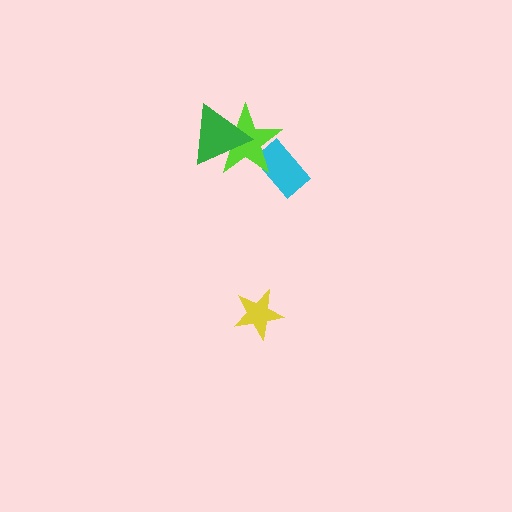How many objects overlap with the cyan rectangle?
1 object overlaps with the cyan rectangle.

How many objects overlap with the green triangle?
1 object overlaps with the green triangle.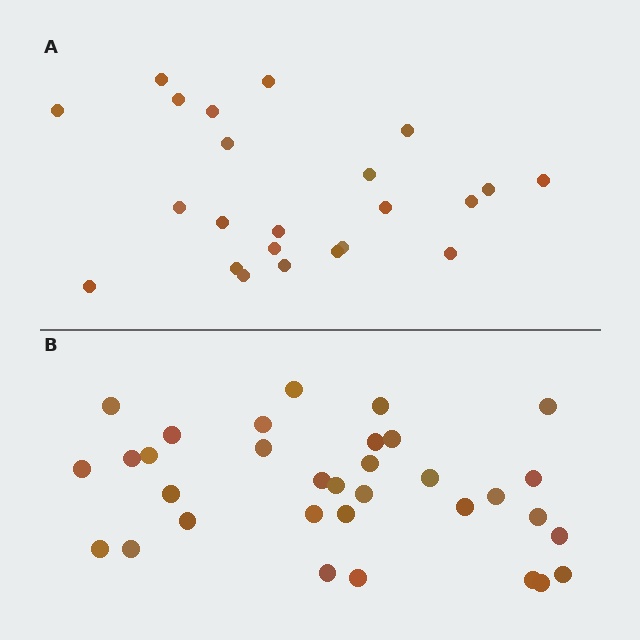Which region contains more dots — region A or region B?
Region B (the bottom region) has more dots.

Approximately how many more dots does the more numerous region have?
Region B has roughly 10 or so more dots than region A.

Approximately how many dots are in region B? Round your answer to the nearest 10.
About 30 dots. (The exact count is 33, which rounds to 30.)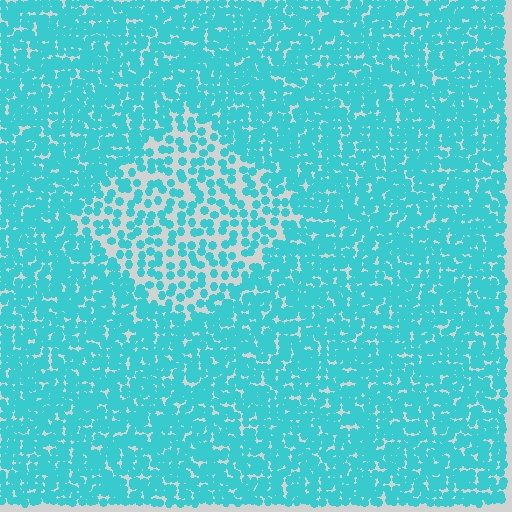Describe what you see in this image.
The image contains small cyan elements arranged at two different densities. A diamond-shaped region is visible where the elements are less densely packed than the surrounding area.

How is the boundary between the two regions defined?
The boundary is defined by a change in element density (approximately 2.1x ratio). All elements are the same color, size, and shape.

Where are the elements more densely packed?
The elements are more densely packed outside the diamond boundary.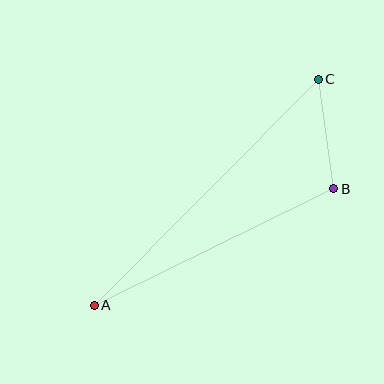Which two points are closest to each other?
Points B and C are closest to each other.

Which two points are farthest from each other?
Points A and C are farthest from each other.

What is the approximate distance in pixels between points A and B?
The distance between A and B is approximately 266 pixels.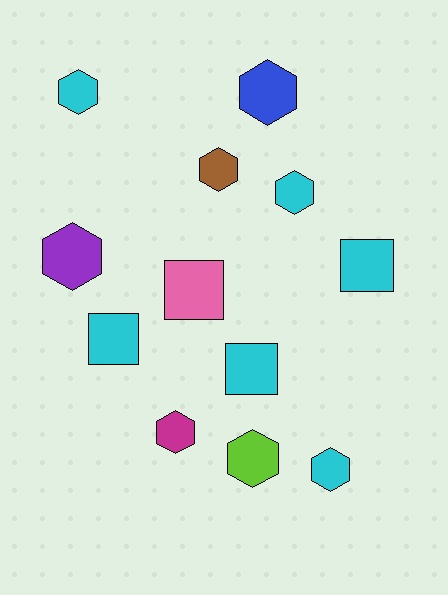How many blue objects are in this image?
There is 1 blue object.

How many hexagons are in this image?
There are 8 hexagons.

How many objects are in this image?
There are 12 objects.